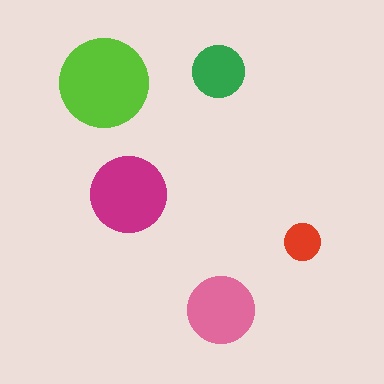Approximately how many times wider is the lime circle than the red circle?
About 2.5 times wider.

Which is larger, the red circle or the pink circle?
The pink one.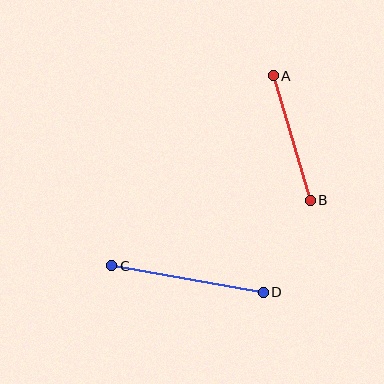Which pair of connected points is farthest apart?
Points C and D are farthest apart.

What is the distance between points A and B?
The distance is approximately 130 pixels.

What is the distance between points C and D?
The distance is approximately 154 pixels.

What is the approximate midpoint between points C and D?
The midpoint is at approximately (187, 279) pixels.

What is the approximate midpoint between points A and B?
The midpoint is at approximately (292, 138) pixels.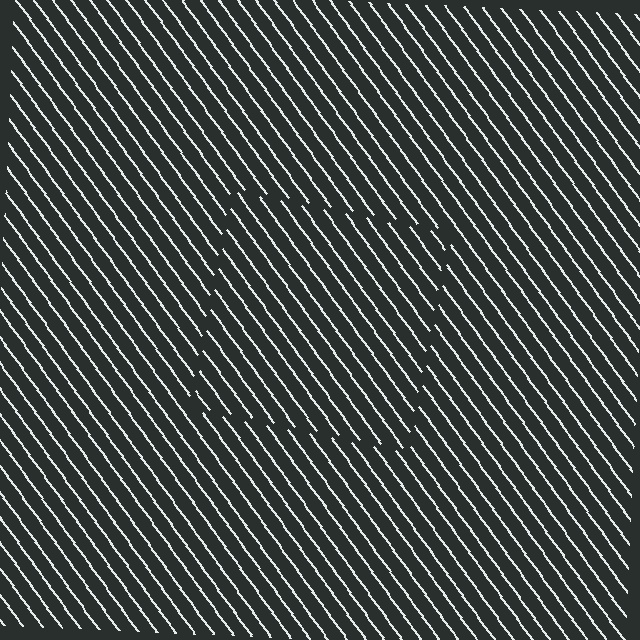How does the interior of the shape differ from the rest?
The interior of the shape contains the same grating, shifted by half a period — the contour is defined by the phase discontinuity where line-ends from the inner and outer gratings abut.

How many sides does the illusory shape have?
4 sides — the line-ends trace a square.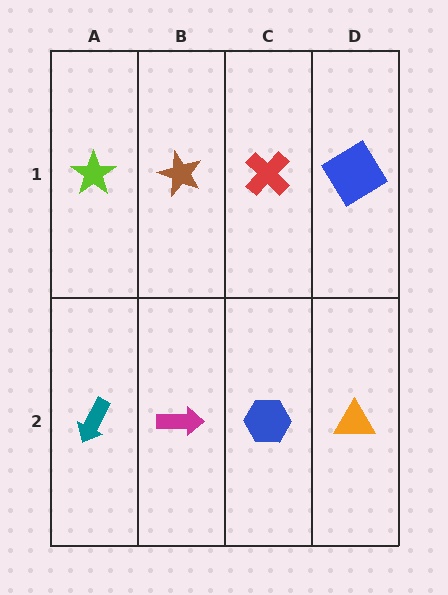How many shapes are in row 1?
4 shapes.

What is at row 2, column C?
A blue hexagon.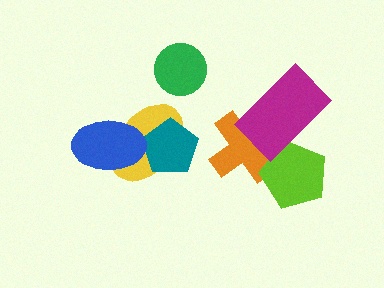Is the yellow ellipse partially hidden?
Yes, it is partially covered by another shape.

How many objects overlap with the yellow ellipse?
2 objects overlap with the yellow ellipse.